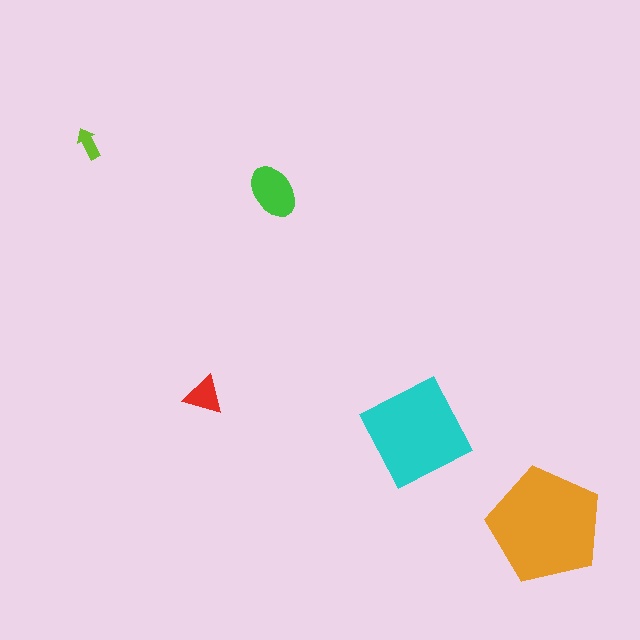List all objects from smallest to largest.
The lime arrow, the red triangle, the green ellipse, the cyan diamond, the orange pentagon.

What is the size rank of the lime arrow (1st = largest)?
5th.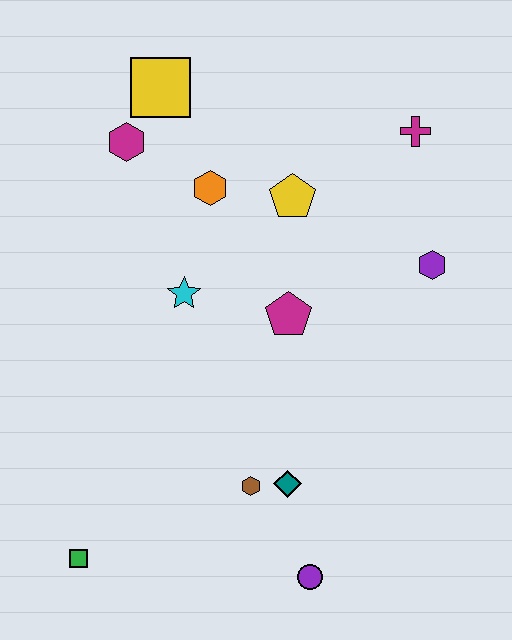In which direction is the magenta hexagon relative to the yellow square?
The magenta hexagon is below the yellow square.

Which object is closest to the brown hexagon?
The teal diamond is closest to the brown hexagon.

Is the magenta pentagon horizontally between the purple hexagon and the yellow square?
Yes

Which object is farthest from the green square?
The magenta cross is farthest from the green square.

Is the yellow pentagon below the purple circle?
No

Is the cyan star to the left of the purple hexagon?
Yes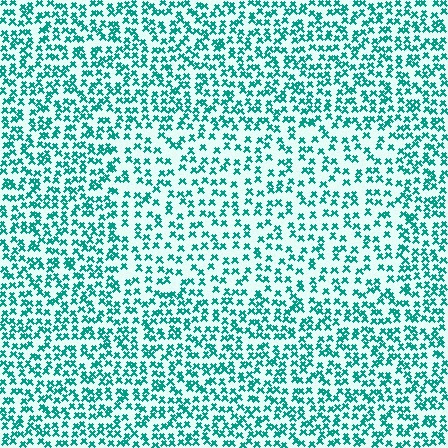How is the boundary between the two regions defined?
The boundary is defined by a change in element density (approximately 1.6x ratio). All elements are the same color, size, and shape.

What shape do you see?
I see a rectangle.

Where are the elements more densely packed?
The elements are more densely packed outside the rectangle boundary.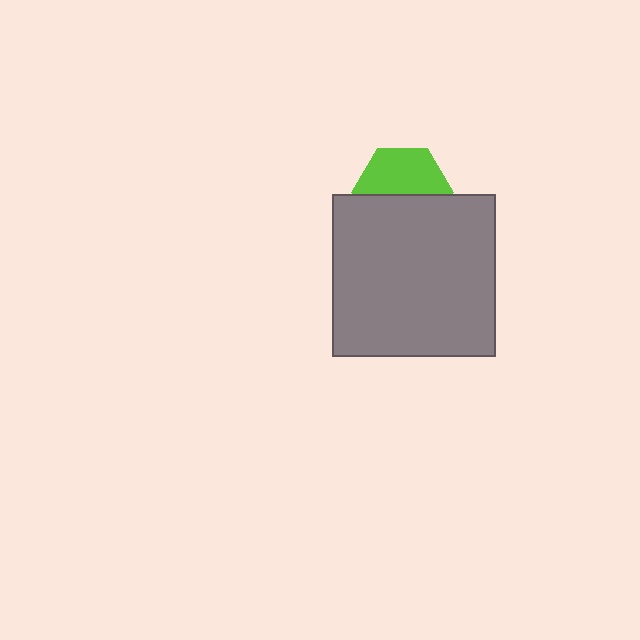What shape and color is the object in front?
The object in front is a gray square.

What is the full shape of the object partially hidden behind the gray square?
The partially hidden object is a lime hexagon.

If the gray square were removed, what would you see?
You would see the complete lime hexagon.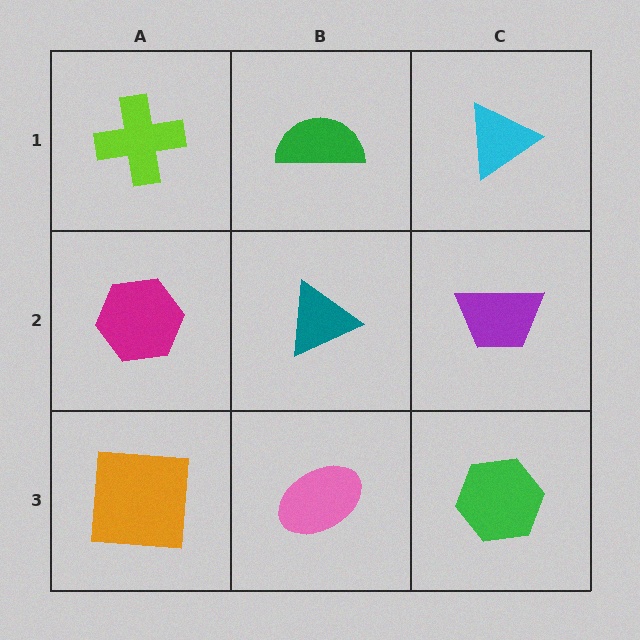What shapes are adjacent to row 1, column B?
A teal triangle (row 2, column B), a lime cross (row 1, column A), a cyan triangle (row 1, column C).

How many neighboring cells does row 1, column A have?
2.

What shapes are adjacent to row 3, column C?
A purple trapezoid (row 2, column C), a pink ellipse (row 3, column B).